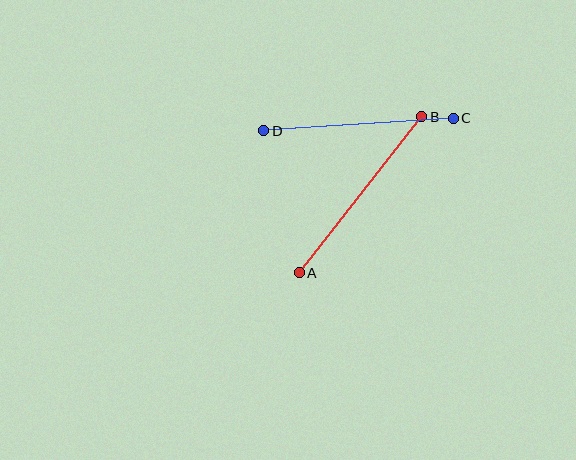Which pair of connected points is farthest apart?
Points A and B are farthest apart.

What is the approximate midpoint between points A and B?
The midpoint is at approximately (360, 195) pixels.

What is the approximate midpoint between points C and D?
The midpoint is at approximately (358, 124) pixels.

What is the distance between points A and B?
The distance is approximately 199 pixels.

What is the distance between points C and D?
The distance is approximately 190 pixels.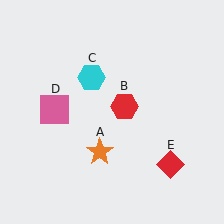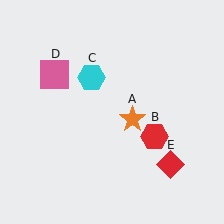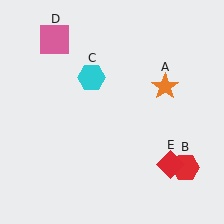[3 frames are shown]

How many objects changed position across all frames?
3 objects changed position: orange star (object A), red hexagon (object B), pink square (object D).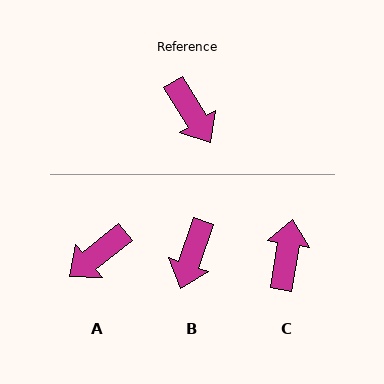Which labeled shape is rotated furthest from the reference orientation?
C, about 138 degrees away.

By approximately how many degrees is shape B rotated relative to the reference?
Approximately 51 degrees clockwise.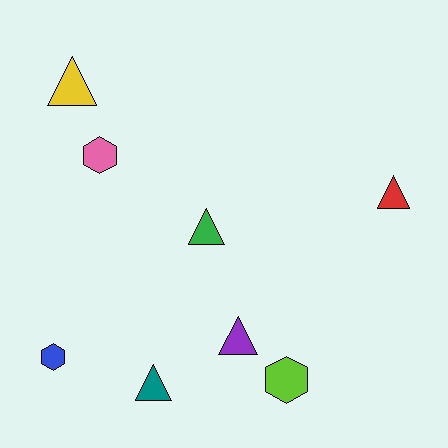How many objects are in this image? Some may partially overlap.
There are 8 objects.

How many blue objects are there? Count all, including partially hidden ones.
There is 1 blue object.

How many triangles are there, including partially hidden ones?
There are 5 triangles.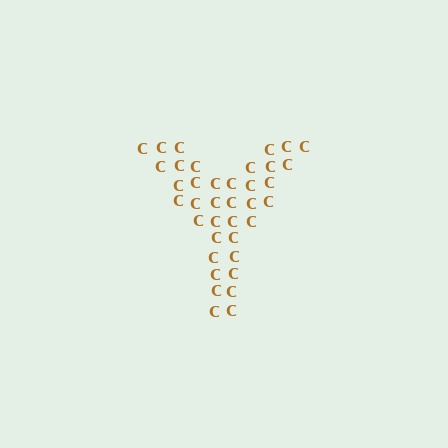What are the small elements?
The small elements are letter C's.